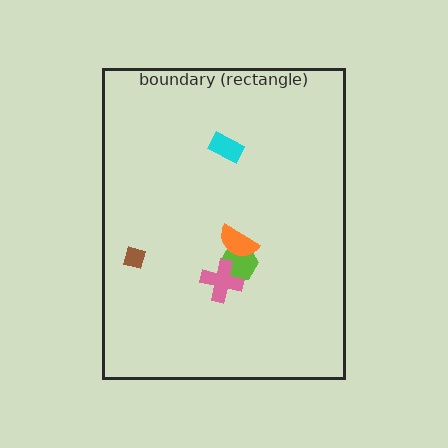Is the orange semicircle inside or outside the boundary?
Inside.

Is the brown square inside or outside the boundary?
Inside.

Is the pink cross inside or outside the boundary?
Inside.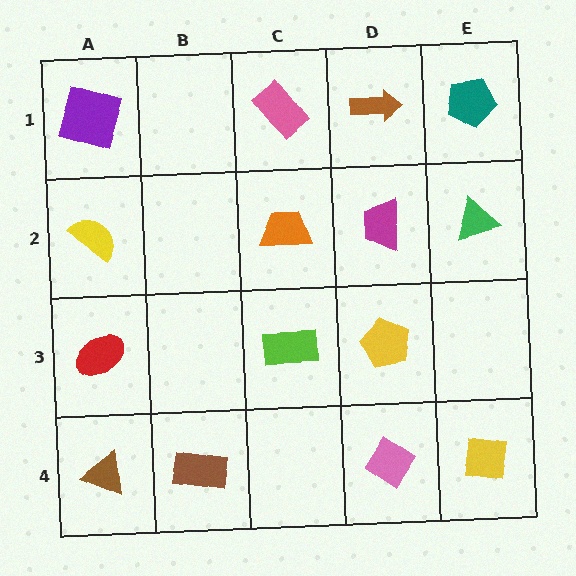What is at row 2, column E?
A green triangle.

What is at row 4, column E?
A yellow square.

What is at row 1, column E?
A teal pentagon.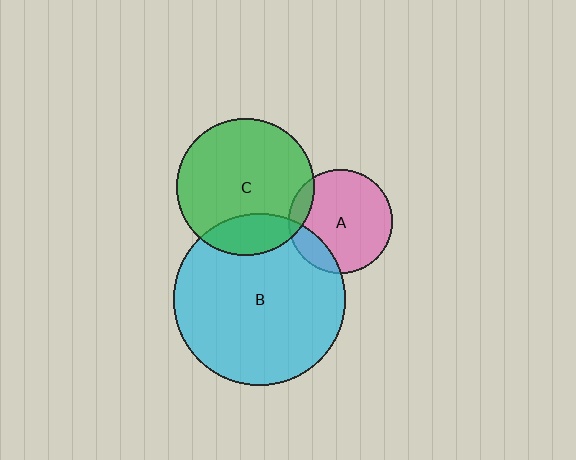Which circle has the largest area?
Circle B (cyan).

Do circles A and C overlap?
Yes.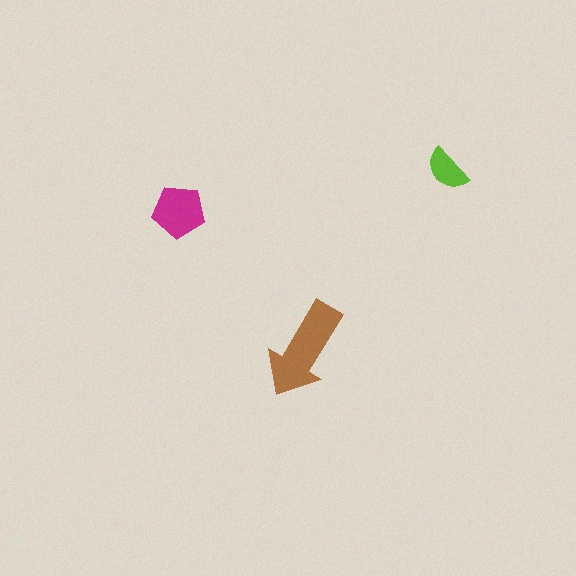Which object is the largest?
The brown arrow.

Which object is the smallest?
The lime semicircle.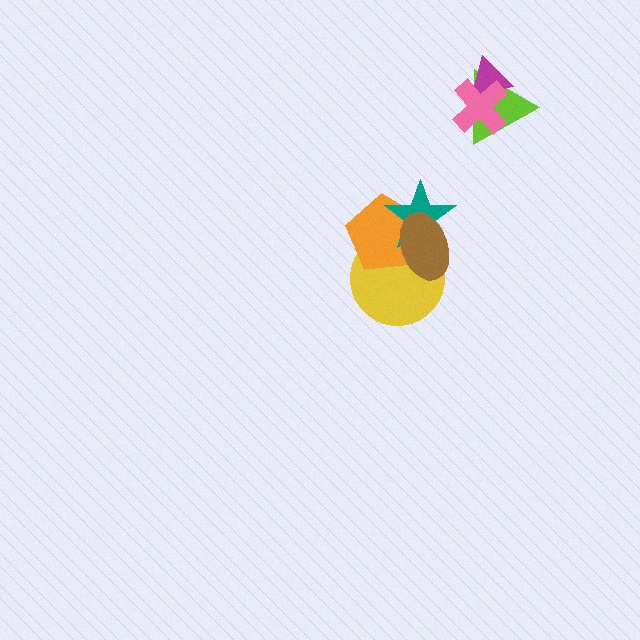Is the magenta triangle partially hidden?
Yes, it is partially covered by another shape.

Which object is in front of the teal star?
The brown ellipse is in front of the teal star.